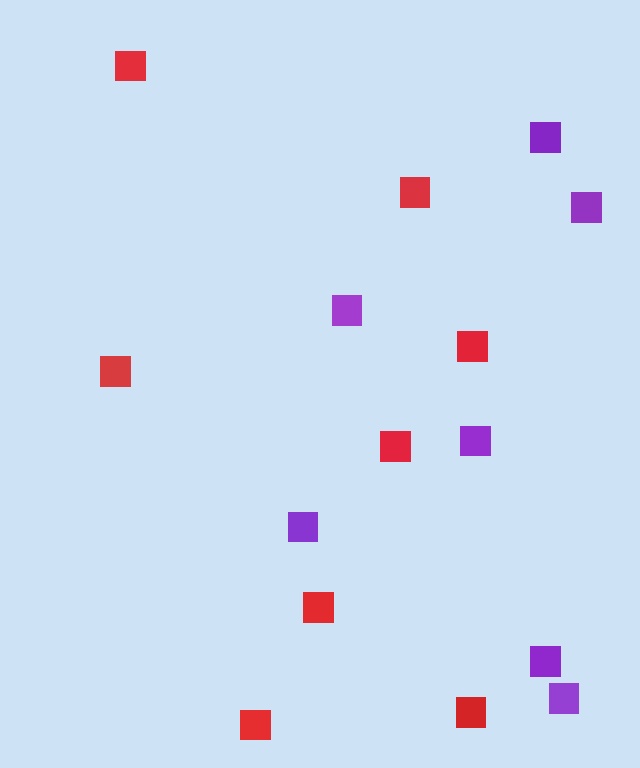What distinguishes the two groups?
There are 2 groups: one group of purple squares (7) and one group of red squares (8).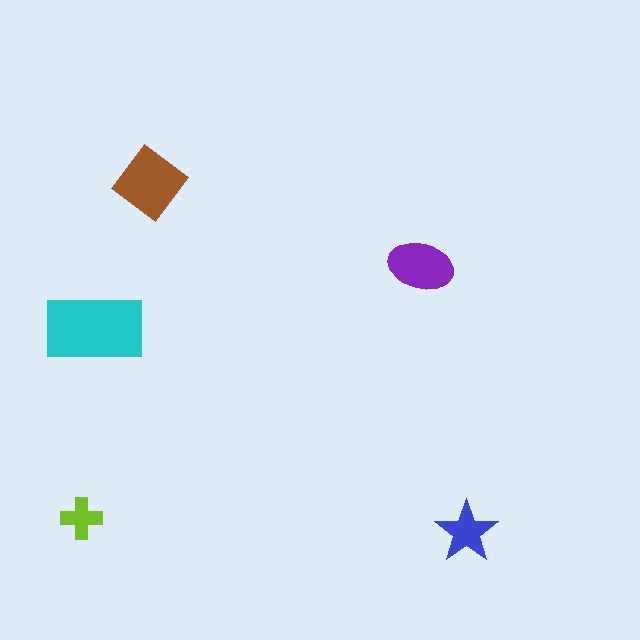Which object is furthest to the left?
The lime cross is leftmost.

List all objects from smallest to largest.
The lime cross, the blue star, the purple ellipse, the brown diamond, the cyan rectangle.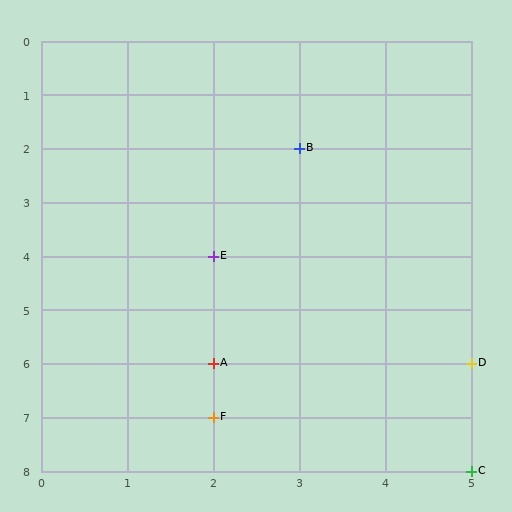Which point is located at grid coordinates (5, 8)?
Point C is at (5, 8).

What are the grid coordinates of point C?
Point C is at grid coordinates (5, 8).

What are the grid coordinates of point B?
Point B is at grid coordinates (3, 2).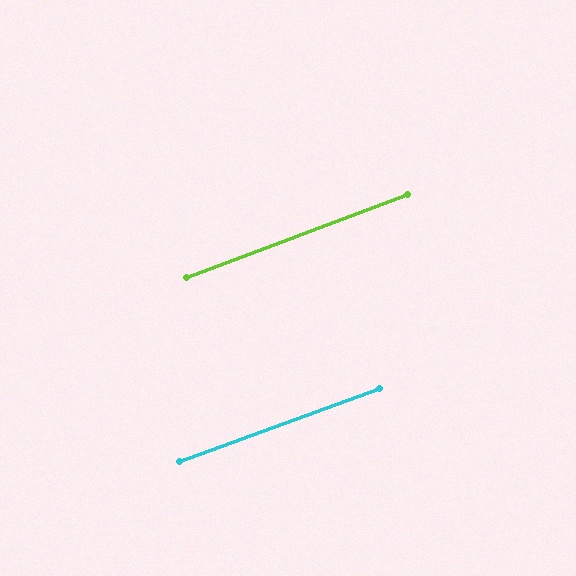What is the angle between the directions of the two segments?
Approximately 1 degree.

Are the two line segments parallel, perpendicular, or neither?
Parallel — their directions differ by only 0.8°.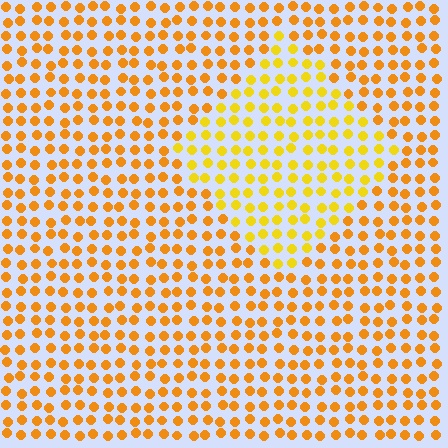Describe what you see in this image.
The image is filled with small orange elements in a uniform arrangement. A diamond-shaped region is visible where the elements are tinted to a slightly different hue, forming a subtle color boundary.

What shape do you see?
I see a diamond.